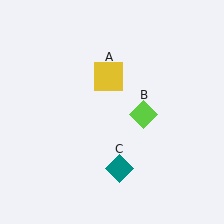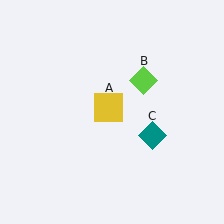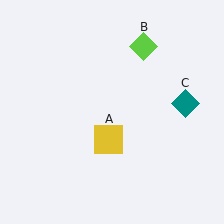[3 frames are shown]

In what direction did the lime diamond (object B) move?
The lime diamond (object B) moved up.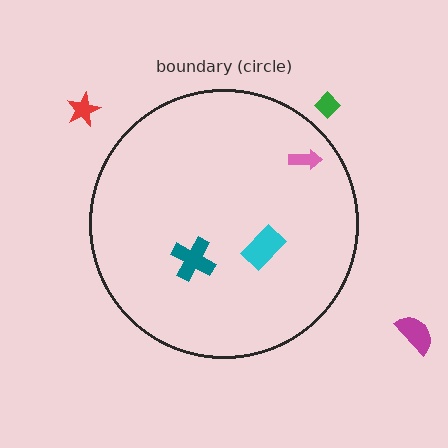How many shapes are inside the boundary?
3 inside, 3 outside.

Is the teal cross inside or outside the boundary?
Inside.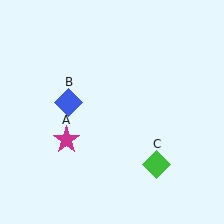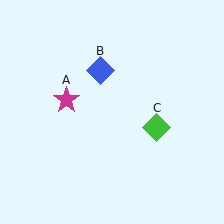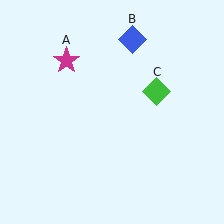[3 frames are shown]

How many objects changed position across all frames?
3 objects changed position: magenta star (object A), blue diamond (object B), green diamond (object C).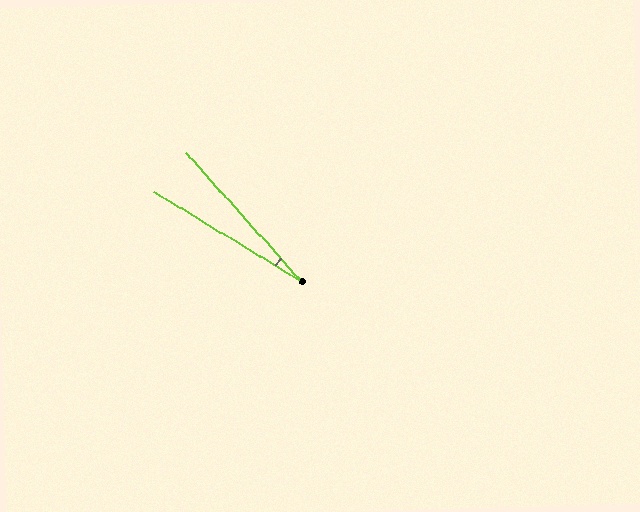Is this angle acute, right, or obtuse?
It is acute.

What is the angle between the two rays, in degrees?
Approximately 17 degrees.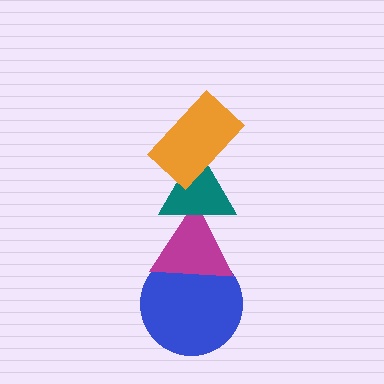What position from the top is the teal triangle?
The teal triangle is 2nd from the top.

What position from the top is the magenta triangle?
The magenta triangle is 3rd from the top.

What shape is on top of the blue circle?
The magenta triangle is on top of the blue circle.